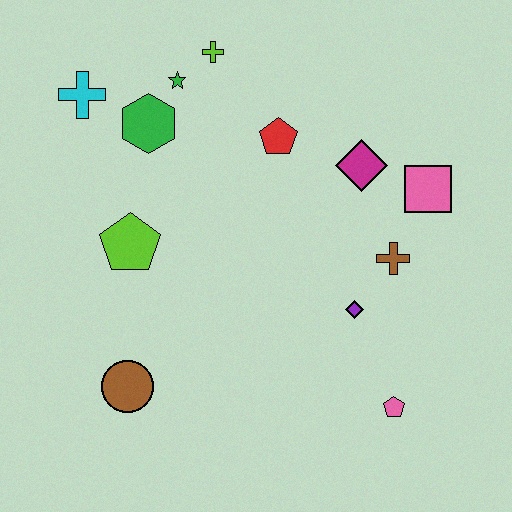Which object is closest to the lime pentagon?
The green hexagon is closest to the lime pentagon.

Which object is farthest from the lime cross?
The pink pentagon is farthest from the lime cross.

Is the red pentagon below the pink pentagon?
No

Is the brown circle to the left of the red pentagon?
Yes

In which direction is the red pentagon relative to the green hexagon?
The red pentagon is to the right of the green hexagon.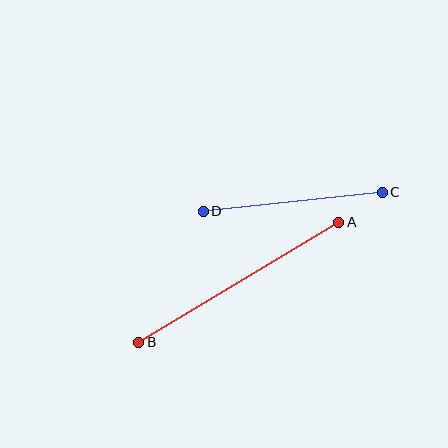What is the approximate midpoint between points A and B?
The midpoint is at approximately (239, 282) pixels.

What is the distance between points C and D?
The distance is approximately 180 pixels.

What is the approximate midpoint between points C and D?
The midpoint is at approximately (293, 202) pixels.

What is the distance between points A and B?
The distance is approximately 234 pixels.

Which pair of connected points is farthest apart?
Points A and B are farthest apart.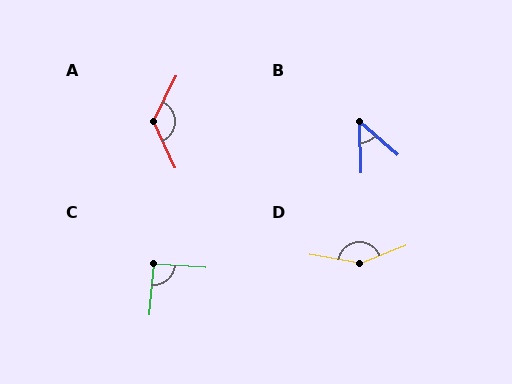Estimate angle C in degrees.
Approximately 92 degrees.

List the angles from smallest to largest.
B (47°), C (92°), A (128°), D (149°).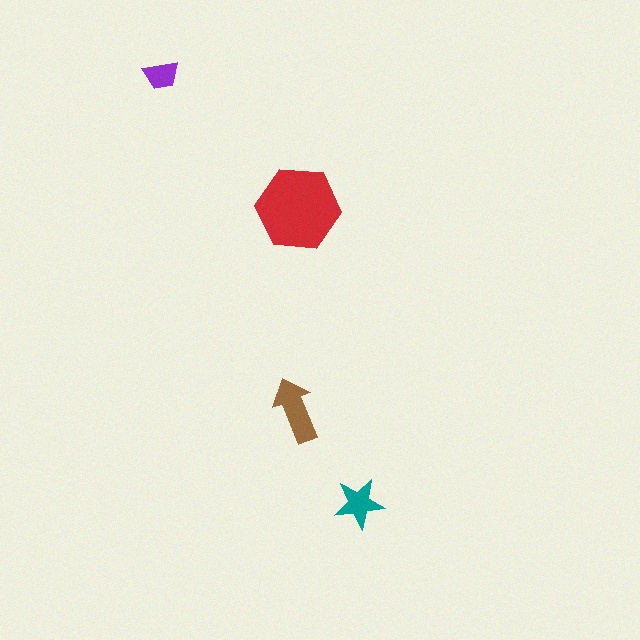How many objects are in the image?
There are 4 objects in the image.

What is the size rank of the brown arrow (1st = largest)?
2nd.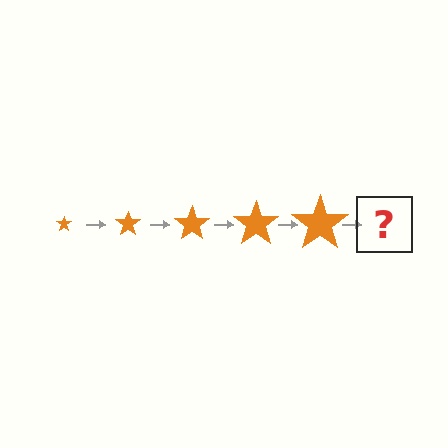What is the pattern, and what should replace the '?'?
The pattern is that the star gets progressively larger each step. The '?' should be an orange star, larger than the previous one.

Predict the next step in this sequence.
The next step is an orange star, larger than the previous one.